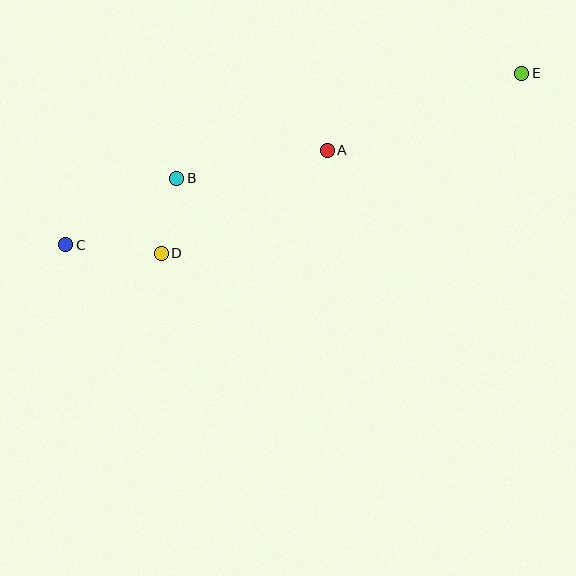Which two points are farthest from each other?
Points C and E are farthest from each other.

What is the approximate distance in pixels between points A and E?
The distance between A and E is approximately 210 pixels.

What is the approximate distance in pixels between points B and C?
The distance between B and C is approximately 129 pixels.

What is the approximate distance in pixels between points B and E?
The distance between B and E is approximately 361 pixels.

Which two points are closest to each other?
Points B and D are closest to each other.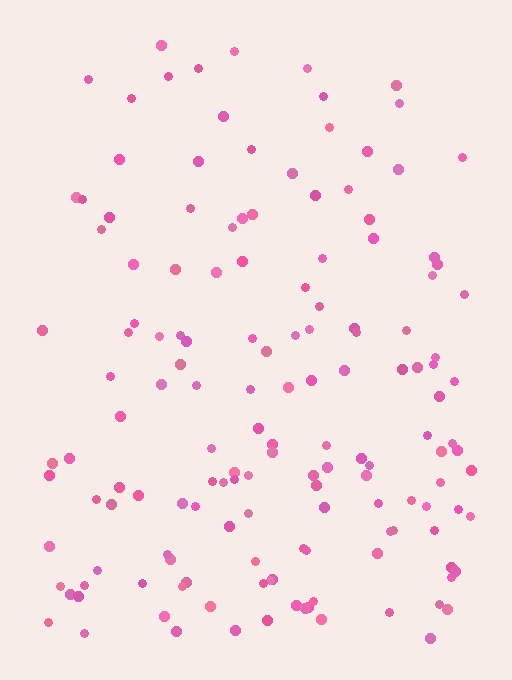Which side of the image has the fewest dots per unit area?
The top.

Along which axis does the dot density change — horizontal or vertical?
Vertical.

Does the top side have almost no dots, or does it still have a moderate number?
Still a moderate number, just noticeably fewer than the bottom.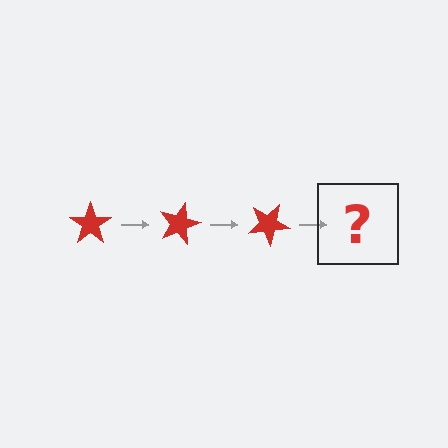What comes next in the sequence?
The next element should be a red star rotated 45 degrees.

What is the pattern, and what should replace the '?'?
The pattern is that the star rotates 15 degrees each step. The '?' should be a red star rotated 45 degrees.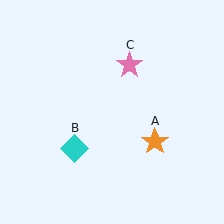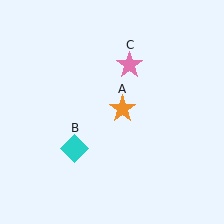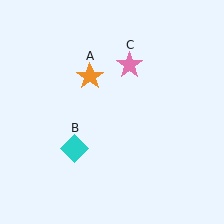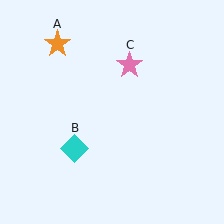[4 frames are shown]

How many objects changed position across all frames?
1 object changed position: orange star (object A).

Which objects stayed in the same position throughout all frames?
Cyan diamond (object B) and pink star (object C) remained stationary.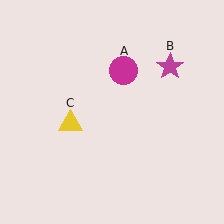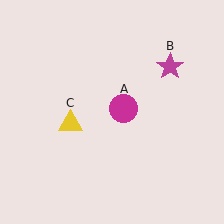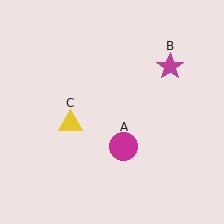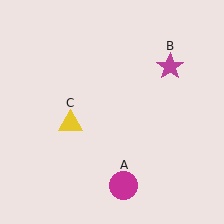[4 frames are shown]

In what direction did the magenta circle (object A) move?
The magenta circle (object A) moved down.